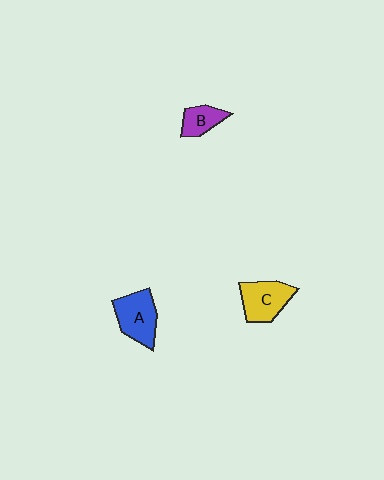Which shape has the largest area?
Shape A (blue).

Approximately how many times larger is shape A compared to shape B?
Approximately 1.7 times.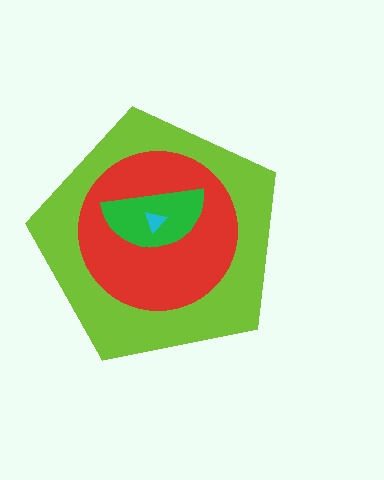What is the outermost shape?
The lime pentagon.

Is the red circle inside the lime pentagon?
Yes.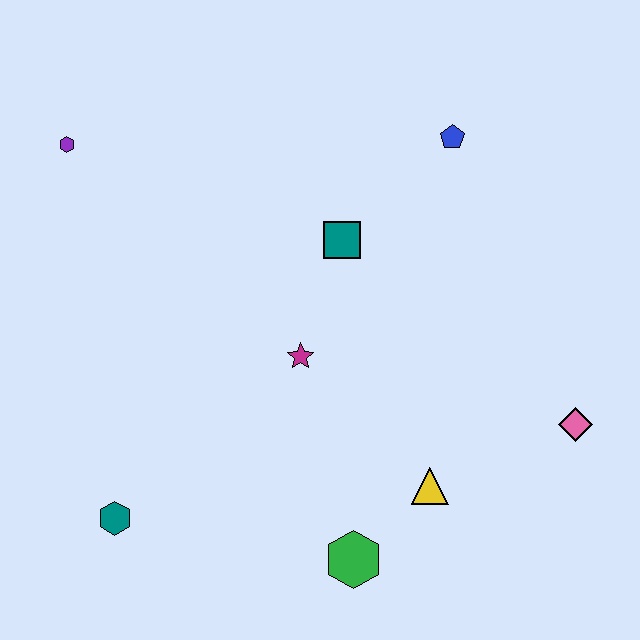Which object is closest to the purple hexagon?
The teal square is closest to the purple hexagon.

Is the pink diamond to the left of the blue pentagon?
No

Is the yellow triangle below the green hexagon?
No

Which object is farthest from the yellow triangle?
The purple hexagon is farthest from the yellow triangle.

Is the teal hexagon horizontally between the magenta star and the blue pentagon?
No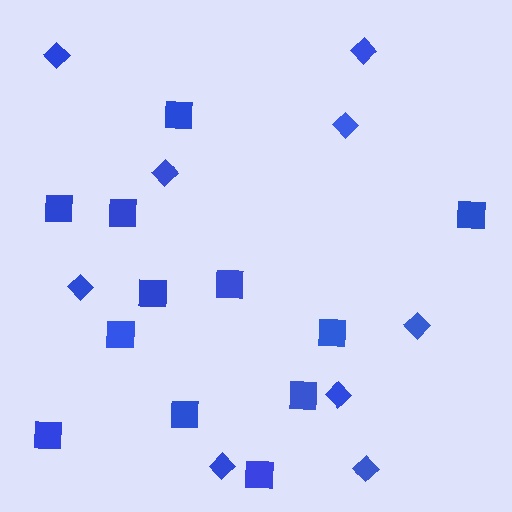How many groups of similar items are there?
There are 2 groups: one group of squares (12) and one group of diamonds (9).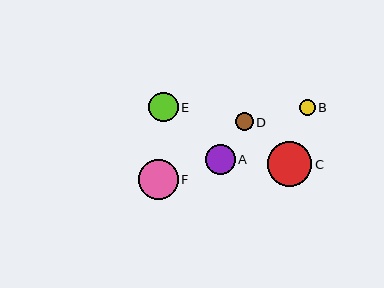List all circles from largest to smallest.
From largest to smallest: C, F, A, E, D, B.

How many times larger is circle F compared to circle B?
Circle F is approximately 2.5 times the size of circle B.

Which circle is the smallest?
Circle B is the smallest with a size of approximately 16 pixels.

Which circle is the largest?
Circle C is the largest with a size of approximately 44 pixels.